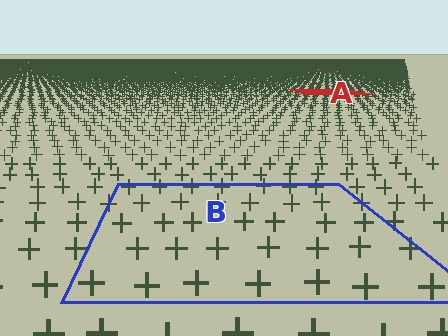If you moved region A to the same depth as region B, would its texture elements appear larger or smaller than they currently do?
They would appear larger. At a closer depth, the same texture elements are projected at a bigger on-screen size.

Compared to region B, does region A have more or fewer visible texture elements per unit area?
Region A has more texture elements per unit area — they are packed more densely because it is farther away.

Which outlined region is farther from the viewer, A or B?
Region A is farther from the viewer — the texture elements inside it appear smaller and more densely packed.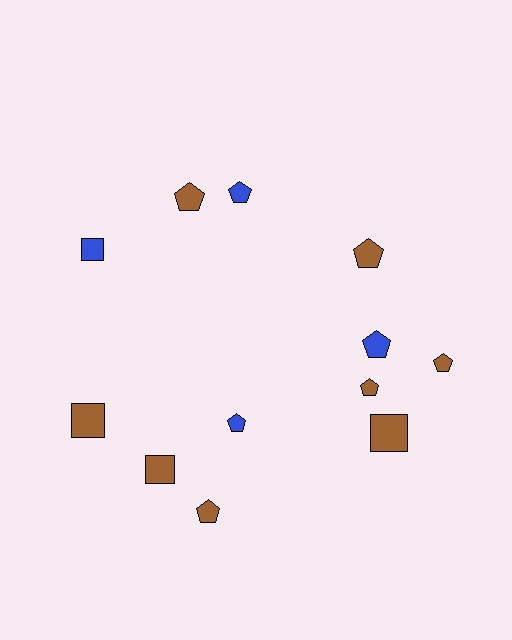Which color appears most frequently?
Brown, with 8 objects.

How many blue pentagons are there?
There are 3 blue pentagons.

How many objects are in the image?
There are 12 objects.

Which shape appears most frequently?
Pentagon, with 8 objects.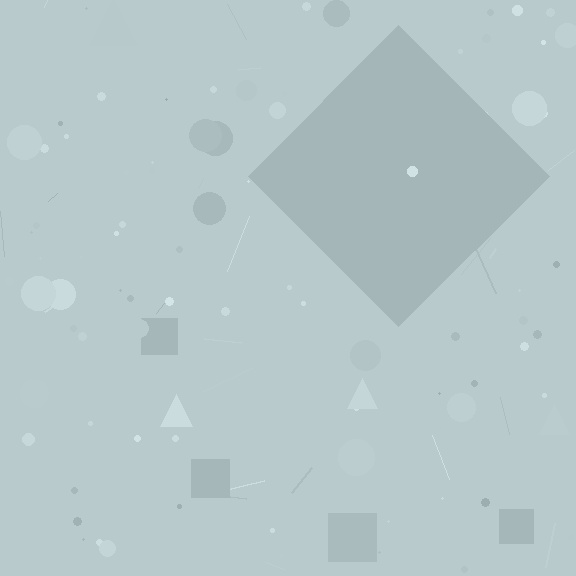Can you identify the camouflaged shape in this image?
The camouflaged shape is a diamond.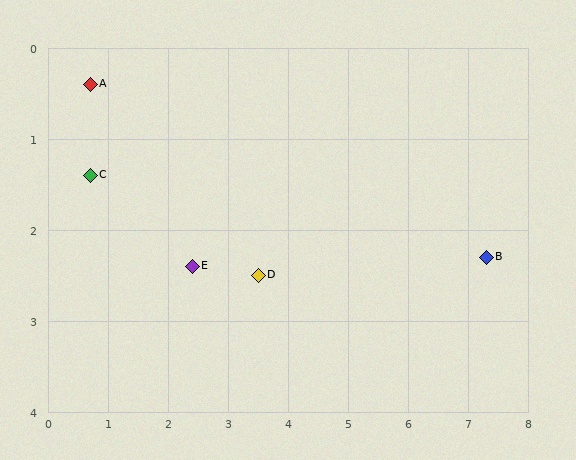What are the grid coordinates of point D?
Point D is at approximately (3.5, 2.5).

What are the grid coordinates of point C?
Point C is at approximately (0.7, 1.4).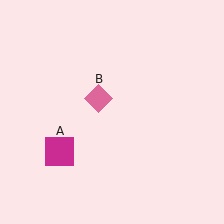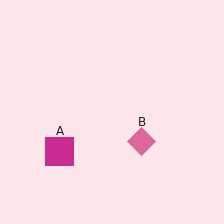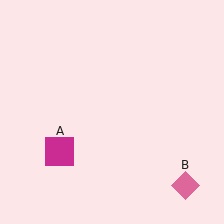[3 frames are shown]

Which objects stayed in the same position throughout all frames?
Magenta square (object A) remained stationary.